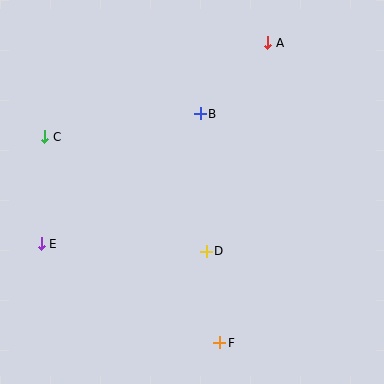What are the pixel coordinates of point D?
Point D is at (206, 251).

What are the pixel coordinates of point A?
Point A is at (268, 43).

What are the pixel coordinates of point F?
Point F is at (220, 343).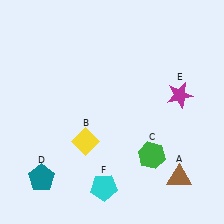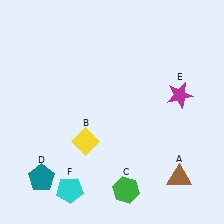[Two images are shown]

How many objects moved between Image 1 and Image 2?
2 objects moved between the two images.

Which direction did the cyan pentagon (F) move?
The cyan pentagon (F) moved left.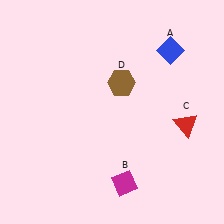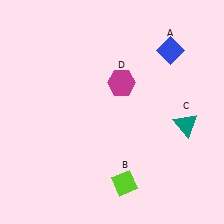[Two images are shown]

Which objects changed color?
B changed from magenta to lime. C changed from red to teal. D changed from brown to magenta.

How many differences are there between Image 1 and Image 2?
There are 3 differences between the two images.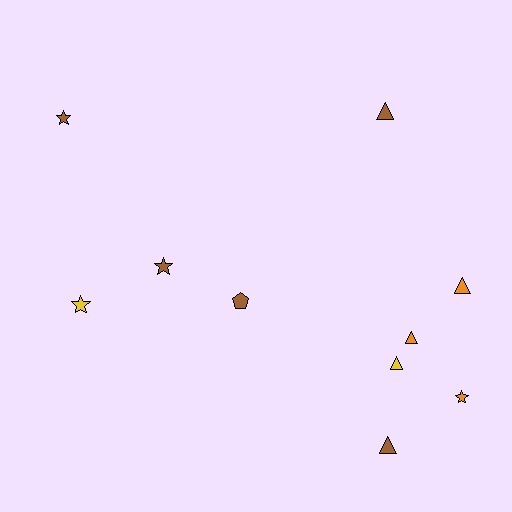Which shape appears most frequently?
Triangle, with 5 objects.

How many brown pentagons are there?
There is 1 brown pentagon.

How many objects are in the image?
There are 10 objects.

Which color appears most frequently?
Brown, with 5 objects.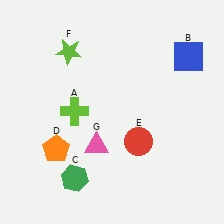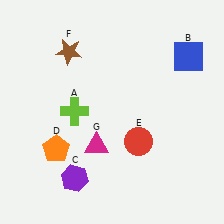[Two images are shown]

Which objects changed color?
C changed from green to purple. F changed from lime to brown. G changed from pink to magenta.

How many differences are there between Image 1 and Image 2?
There are 3 differences between the two images.